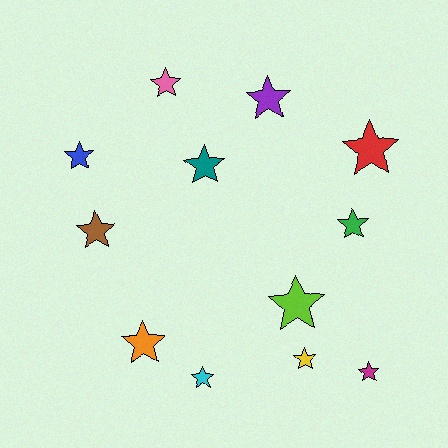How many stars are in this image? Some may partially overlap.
There are 12 stars.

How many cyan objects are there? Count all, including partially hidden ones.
There is 1 cyan object.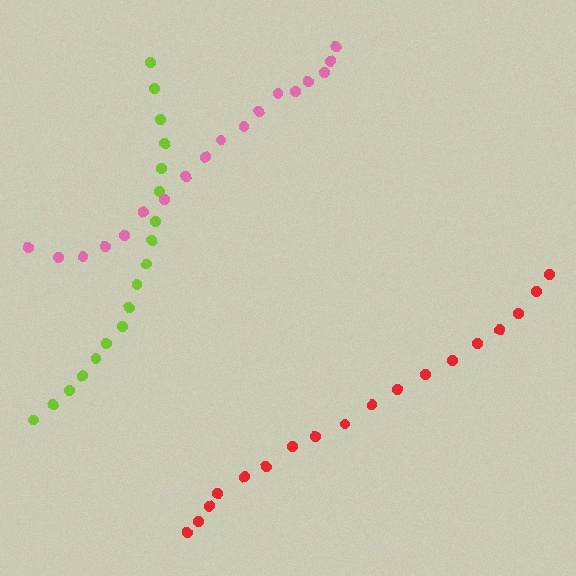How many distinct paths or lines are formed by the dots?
There are 3 distinct paths.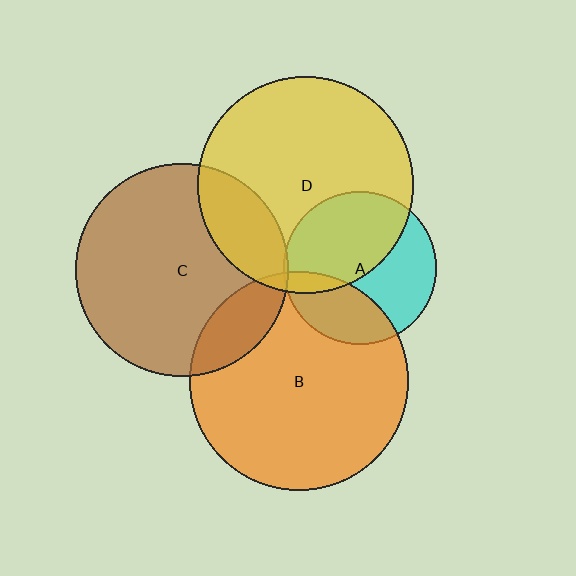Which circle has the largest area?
Circle B (orange).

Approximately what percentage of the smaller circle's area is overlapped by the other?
Approximately 20%.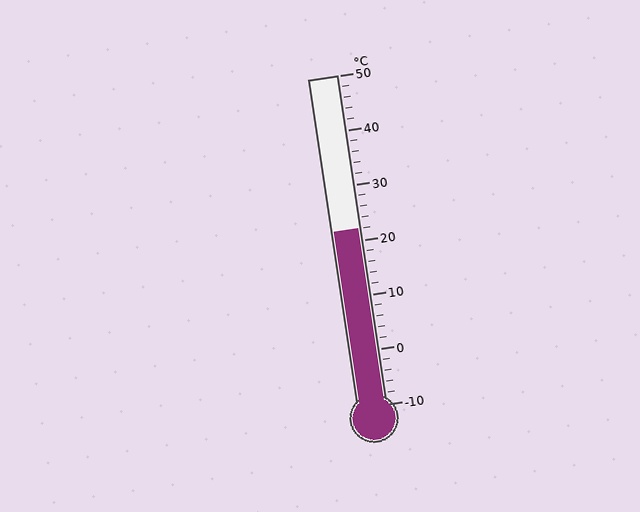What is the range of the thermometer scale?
The thermometer scale ranges from -10°C to 50°C.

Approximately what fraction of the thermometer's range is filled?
The thermometer is filled to approximately 55% of its range.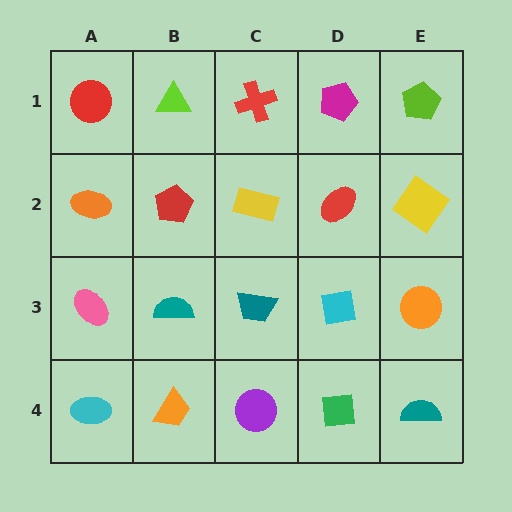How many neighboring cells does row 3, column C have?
4.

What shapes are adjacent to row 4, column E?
An orange circle (row 3, column E), a green square (row 4, column D).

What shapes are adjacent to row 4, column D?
A cyan square (row 3, column D), a purple circle (row 4, column C), a teal semicircle (row 4, column E).